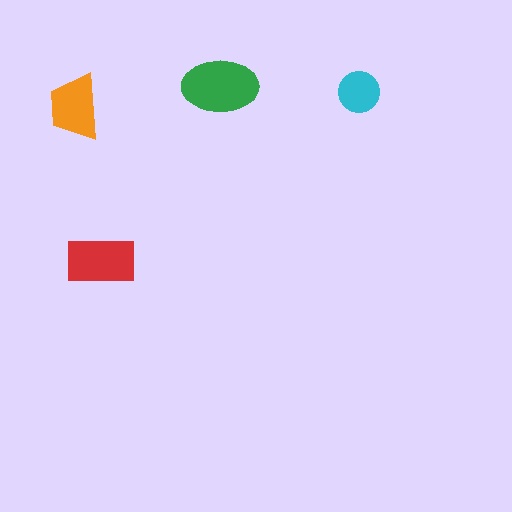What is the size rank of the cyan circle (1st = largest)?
4th.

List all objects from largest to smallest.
The green ellipse, the red rectangle, the orange trapezoid, the cyan circle.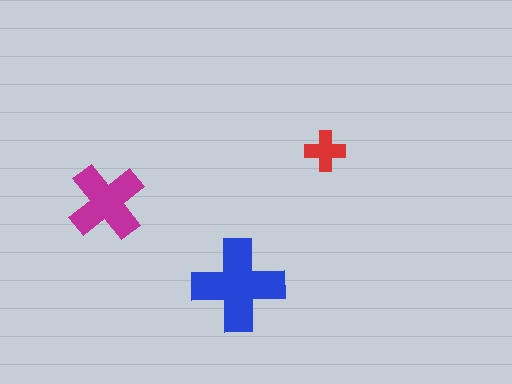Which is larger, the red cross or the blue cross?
The blue one.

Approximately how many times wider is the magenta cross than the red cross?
About 2 times wider.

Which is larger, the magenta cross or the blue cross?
The blue one.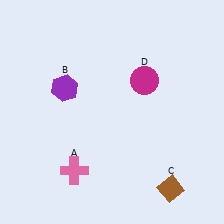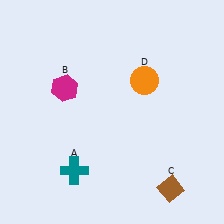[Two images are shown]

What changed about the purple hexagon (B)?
In Image 1, B is purple. In Image 2, it changed to magenta.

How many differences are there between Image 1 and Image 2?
There are 3 differences between the two images.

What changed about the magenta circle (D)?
In Image 1, D is magenta. In Image 2, it changed to orange.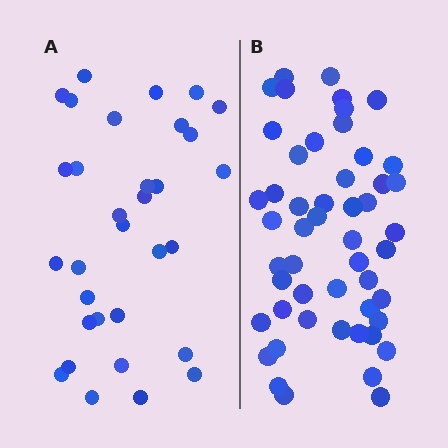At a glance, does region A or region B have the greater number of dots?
Region B (the right region) has more dots.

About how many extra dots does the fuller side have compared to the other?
Region B has approximately 20 more dots than region A.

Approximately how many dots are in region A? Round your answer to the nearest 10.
About 30 dots. (The exact count is 32, which rounds to 30.)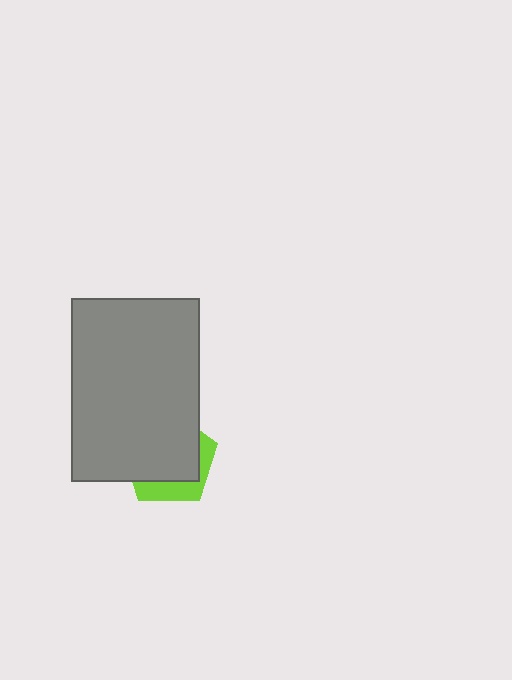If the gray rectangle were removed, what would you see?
You would see the complete lime pentagon.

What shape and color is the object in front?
The object in front is a gray rectangle.